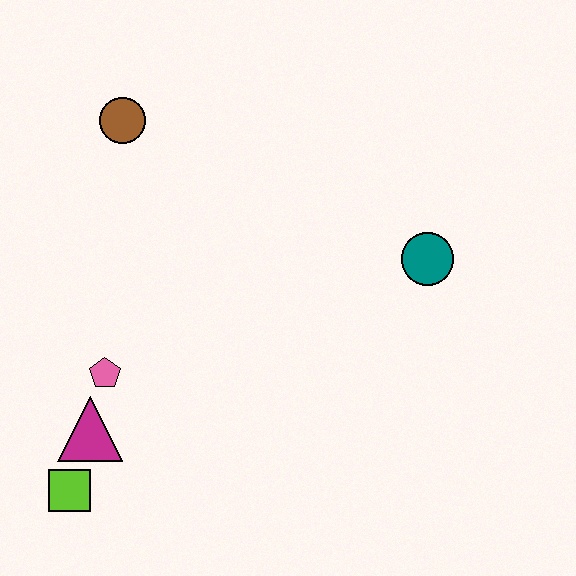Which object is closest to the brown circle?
The pink pentagon is closest to the brown circle.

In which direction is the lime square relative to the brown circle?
The lime square is below the brown circle.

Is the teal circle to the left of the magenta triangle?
No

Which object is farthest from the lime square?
The teal circle is farthest from the lime square.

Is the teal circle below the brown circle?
Yes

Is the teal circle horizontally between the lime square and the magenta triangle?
No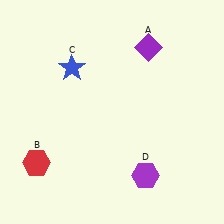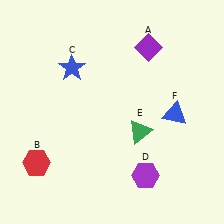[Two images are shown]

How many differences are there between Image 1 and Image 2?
There are 2 differences between the two images.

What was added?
A green triangle (E), a blue triangle (F) were added in Image 2.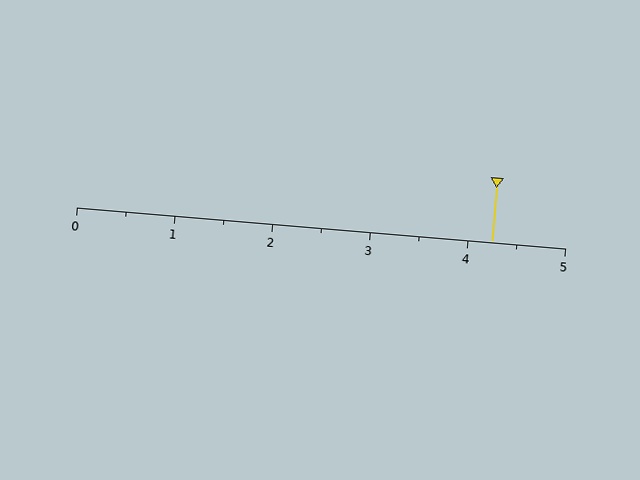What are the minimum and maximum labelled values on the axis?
The axis runs from 0 to 5.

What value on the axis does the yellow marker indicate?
The marker indicates approximately 4.2.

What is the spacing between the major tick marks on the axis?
The major ticks are spaced 1 apart.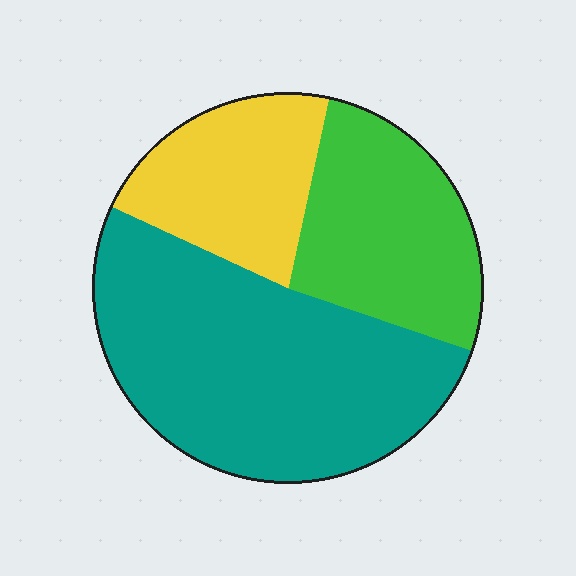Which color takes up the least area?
Yellow, at roughly 20%.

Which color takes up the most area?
Teal, at roughly 50%.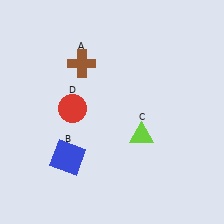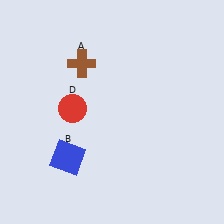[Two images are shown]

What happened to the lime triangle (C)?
The lime triangle (C) was removed in Image 2. It was in the bottom-right area of Image 1.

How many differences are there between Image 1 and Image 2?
There is 1 difference between the two images.